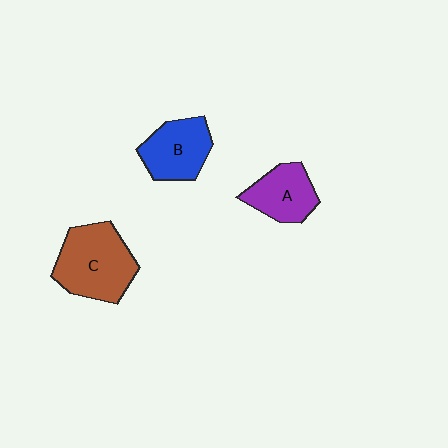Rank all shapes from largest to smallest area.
From largest to smallest: C (brown), B (blue), A (purple).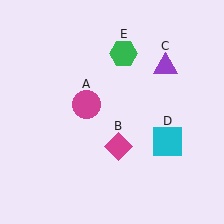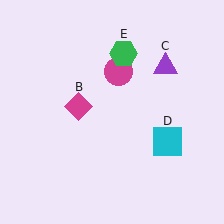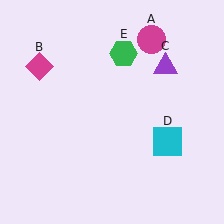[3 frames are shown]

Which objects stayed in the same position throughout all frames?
Purple triangle (object C) and cyan square (object D) and green hexagon (object E) remained stationary.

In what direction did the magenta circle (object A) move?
The magenta circle (object A) moved up and to the right.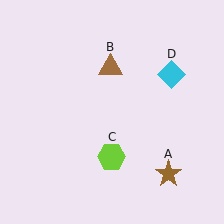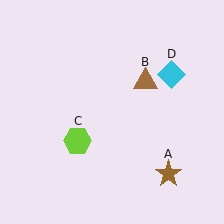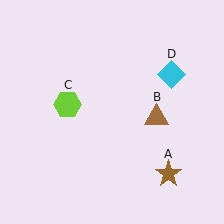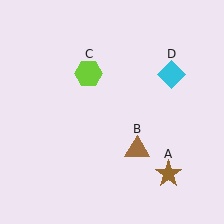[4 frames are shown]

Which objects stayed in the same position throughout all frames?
Brown star (object A) and cyan diamond (object D) remained stationary.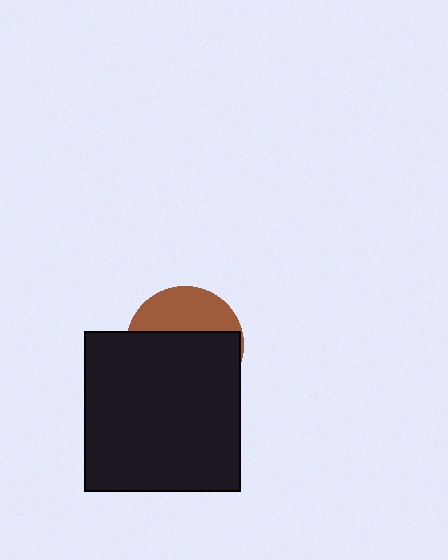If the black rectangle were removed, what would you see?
You would see the complete brown circle.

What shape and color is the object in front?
The object in front is a black rectangle.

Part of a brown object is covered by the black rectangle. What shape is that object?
It is a circle.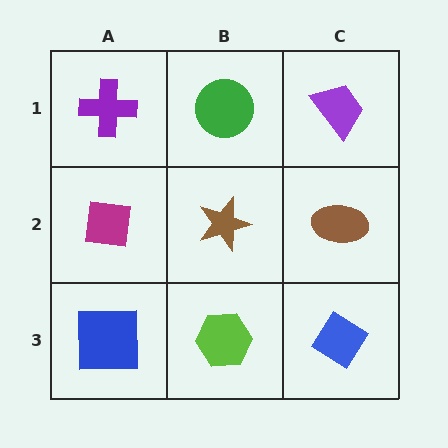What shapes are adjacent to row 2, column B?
A green circle (row 1, column B), a lime hexagon (row 3, column B), a magenta square (row 2, column A), a brown ellipse (row 2, column C).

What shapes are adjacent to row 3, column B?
A brown star (row 2, column B), a blue square (row 3, column A), a blue diamond (row 3, column C).